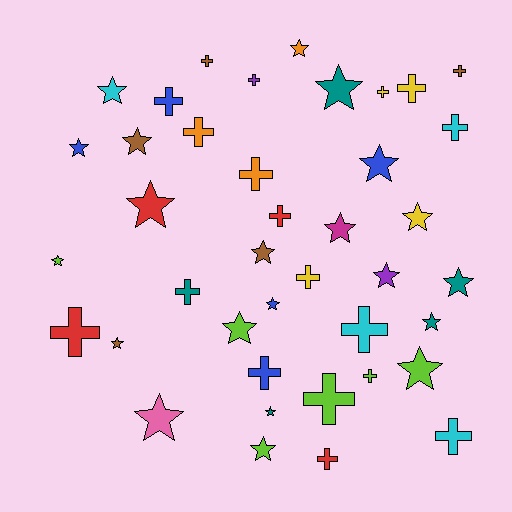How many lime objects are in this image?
There are 6 lime objects.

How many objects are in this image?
There are 40 objects.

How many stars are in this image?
There are 21 stars.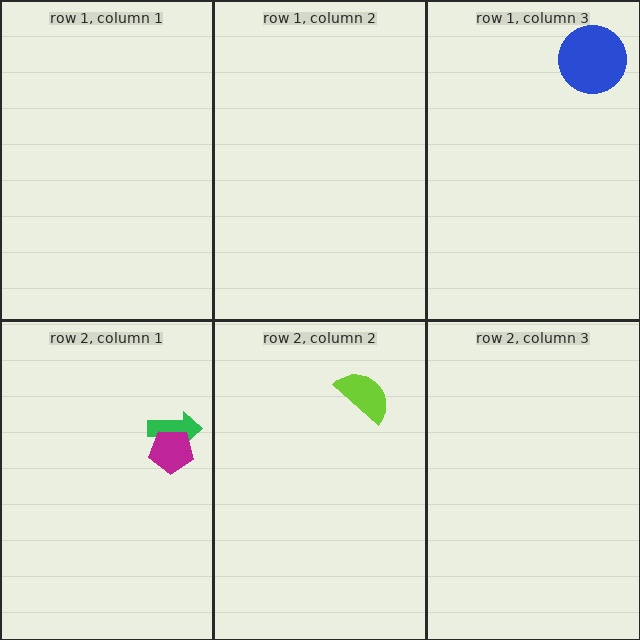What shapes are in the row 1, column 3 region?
The blue circle.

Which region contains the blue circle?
The row 1, column 3 region.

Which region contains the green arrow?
The row 2, column 1 region.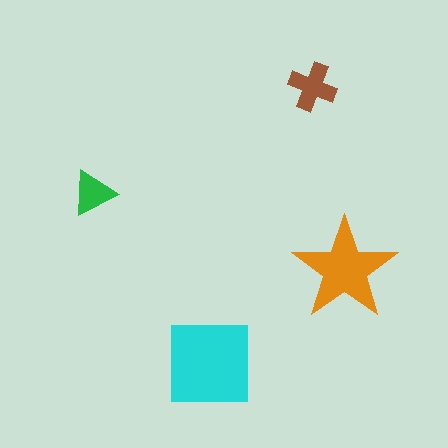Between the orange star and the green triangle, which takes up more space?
The orange star.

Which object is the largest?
The cyan square.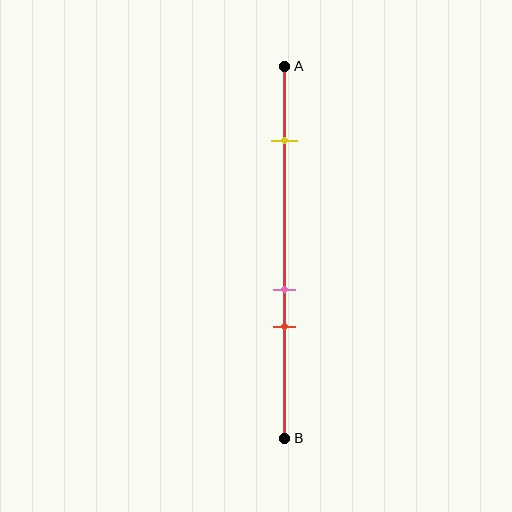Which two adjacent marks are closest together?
The pink and red marks are the closest adjacent pair.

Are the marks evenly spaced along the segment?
No, the marks are not evenly spaced.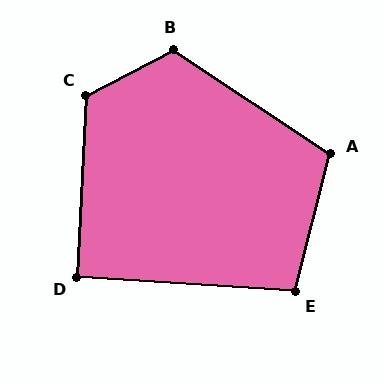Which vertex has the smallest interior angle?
D, at approximately 91 degrees.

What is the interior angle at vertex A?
Approximately 109 degrees (obtuse).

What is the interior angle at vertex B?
Approximately 119 degrees (obtuse).